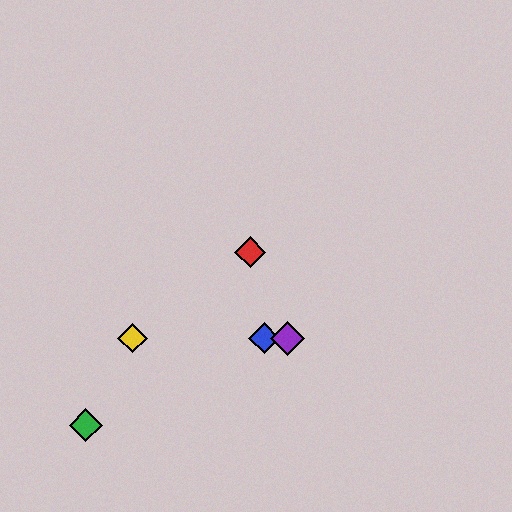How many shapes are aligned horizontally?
3 shapes (the blue diamond, the yellow diamond, the purple diamond) are aligned horizontally.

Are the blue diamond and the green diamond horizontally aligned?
No, the blue diamond is at y≈338 and the green diamond is at y≈425.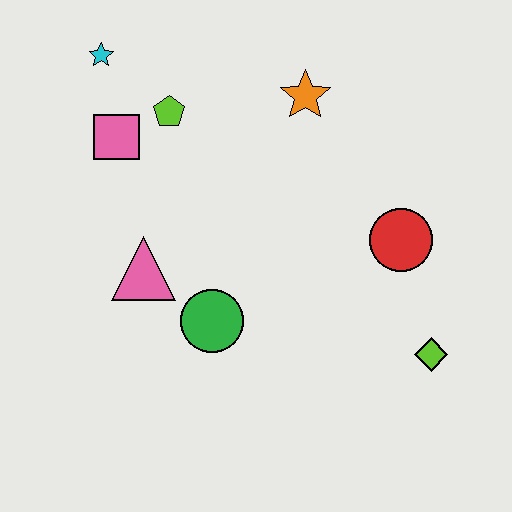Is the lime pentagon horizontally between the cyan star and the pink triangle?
No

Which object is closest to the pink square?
The lime pentagon is closest to the pink square.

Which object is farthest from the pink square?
The lime diamond is farthest from the pink square.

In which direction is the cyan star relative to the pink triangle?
The cyan star is above the pink triangle.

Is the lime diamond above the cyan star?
No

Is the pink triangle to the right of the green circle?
No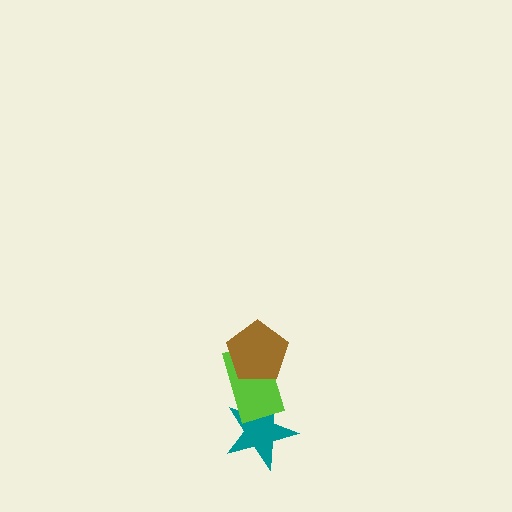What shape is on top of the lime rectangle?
The brown pentagon is on top of the lime rectangle.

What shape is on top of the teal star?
The lime rectangle is on top of the teal star.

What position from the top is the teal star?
The teal star is 3rd from the top.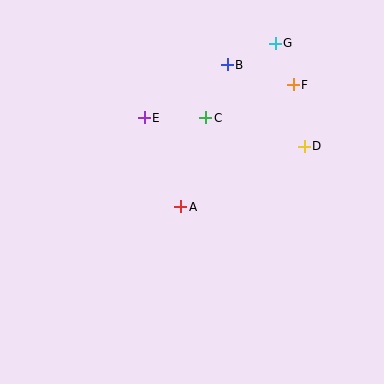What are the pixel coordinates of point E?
Point E is at (144, 118).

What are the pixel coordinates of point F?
Point F is at (293, 85).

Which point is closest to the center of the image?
Point A at (181, 207) is closest to the center.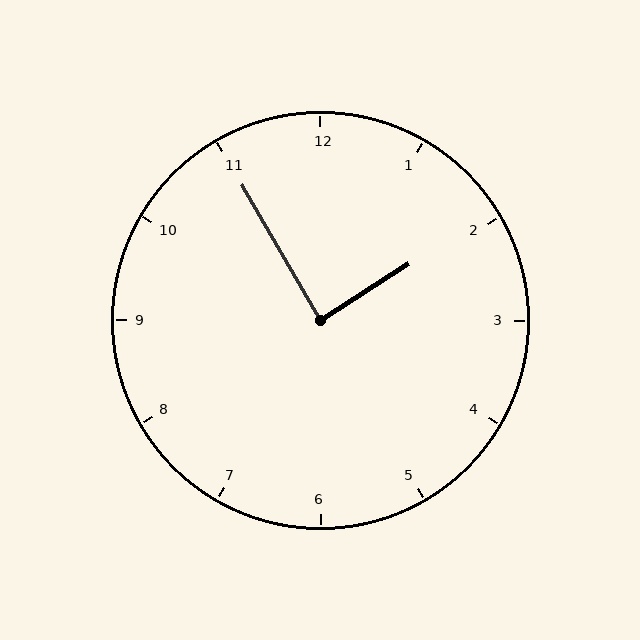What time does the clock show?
1:55.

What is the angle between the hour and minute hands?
Approximately 88 degrees.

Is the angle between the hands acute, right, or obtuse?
It is right.